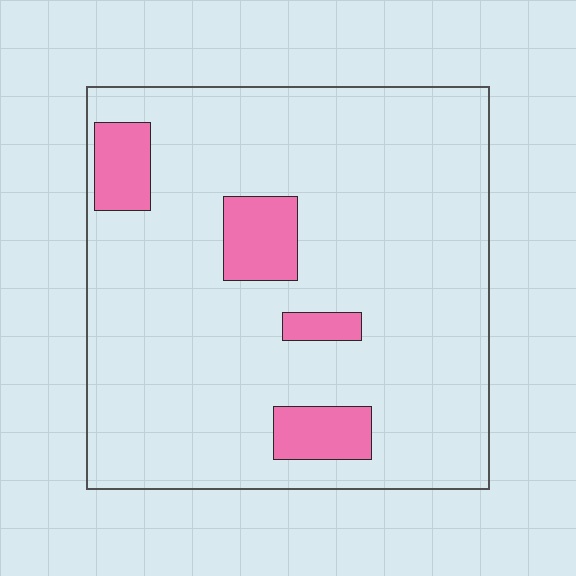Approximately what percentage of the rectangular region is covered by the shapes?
Approximately 10%.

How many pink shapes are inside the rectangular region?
4.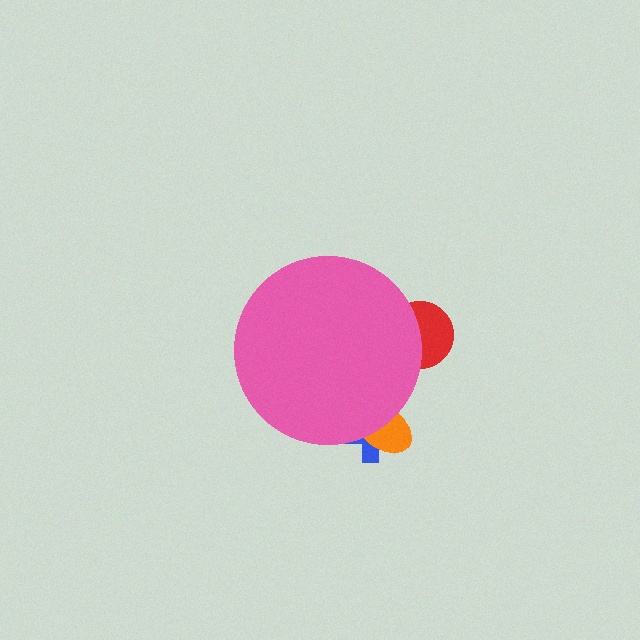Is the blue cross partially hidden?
Yes, the blue cross is partially hidden behind the pink circle.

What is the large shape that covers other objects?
A pink circle.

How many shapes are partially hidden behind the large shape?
3 shapes are partially hidden.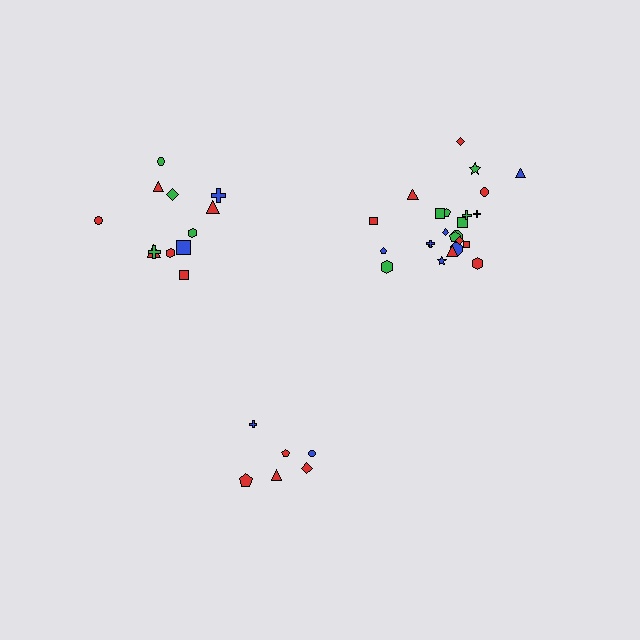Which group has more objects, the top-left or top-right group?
The top-right group.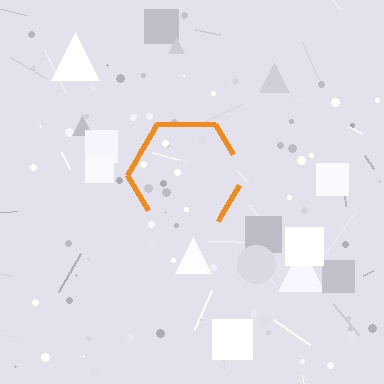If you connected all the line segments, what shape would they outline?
They would outline a hexagon.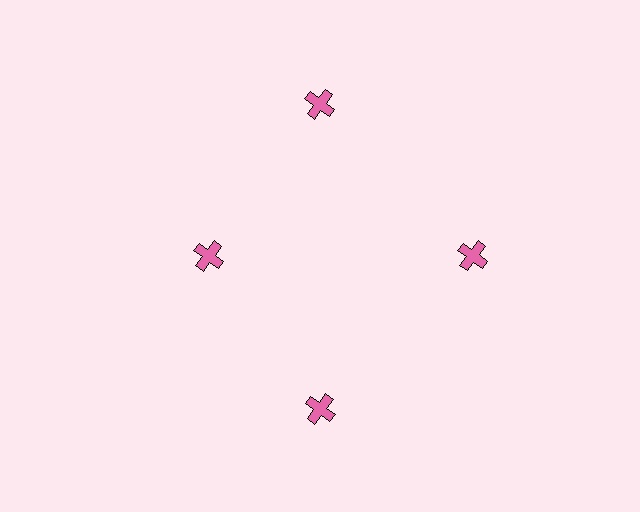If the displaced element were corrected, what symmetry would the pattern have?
It would have 4-fold rotational symmetry — the pattern would map onto itself every 90 degrees.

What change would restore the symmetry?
The symmetry would be restored by moving it outward, back onto the ring so that all 4 crosses sit at equal angles and equal distance from the center.